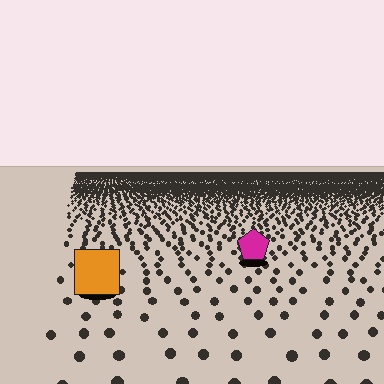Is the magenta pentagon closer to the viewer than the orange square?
No. The orange square is closer — you can tell from the texture gradient: the ground texture is coarser near it.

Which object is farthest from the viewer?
The magenta pentagon is farthest from the viewer. It appears smaller and the ground texture around it is denser.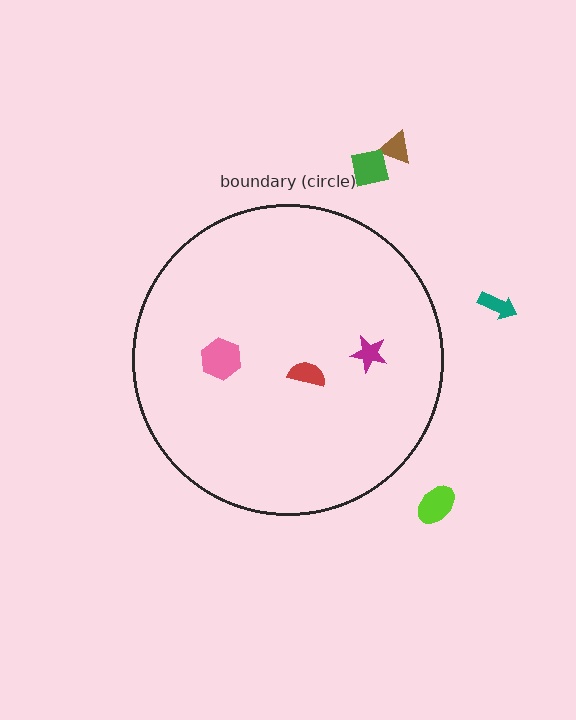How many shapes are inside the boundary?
3 inside, 4 outside.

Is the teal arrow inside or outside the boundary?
Outside.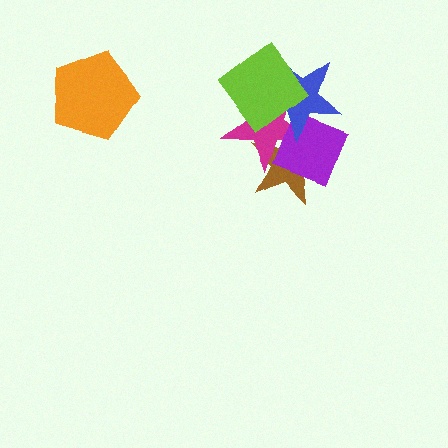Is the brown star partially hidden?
Yes, it is partially covered by another shape.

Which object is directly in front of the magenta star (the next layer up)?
The purple square is directly in front of the magenta star.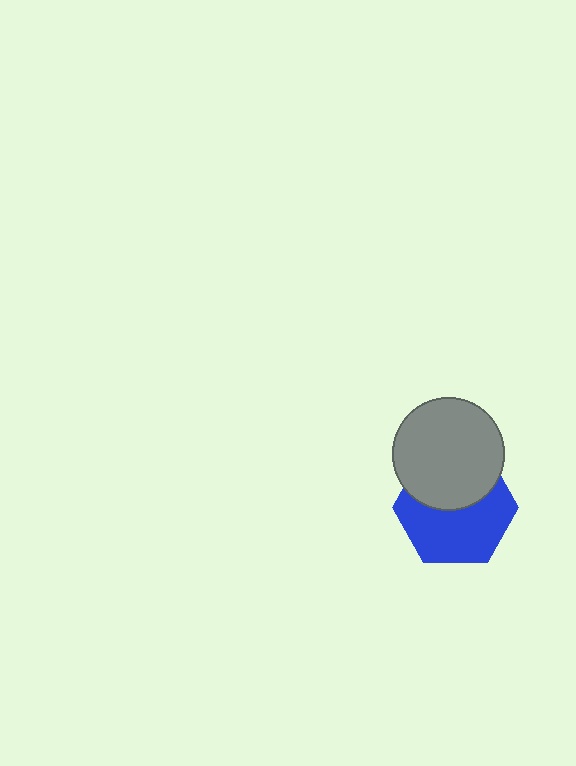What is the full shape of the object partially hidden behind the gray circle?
The partially hidden object is a blue hexagon.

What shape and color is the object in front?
The object in front is a gray circle.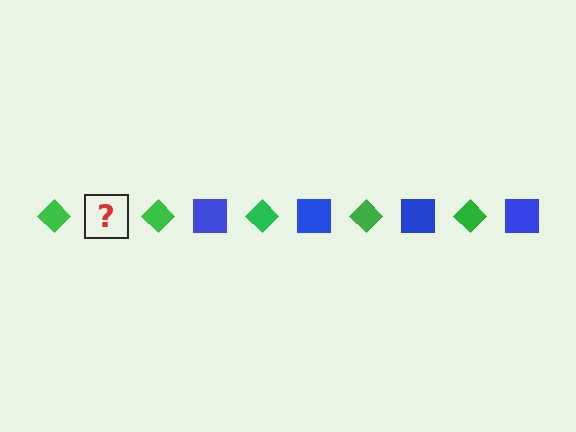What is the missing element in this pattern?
The missing element is a blue square.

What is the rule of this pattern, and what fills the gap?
The rule is that the pattern alternates between green diamond and blue square. The gap should be filled with a blue square.